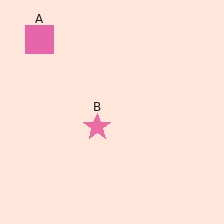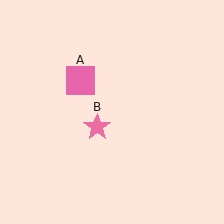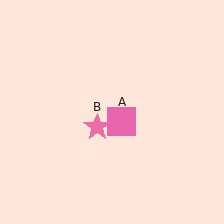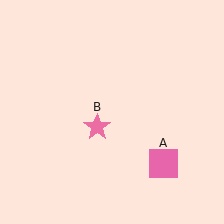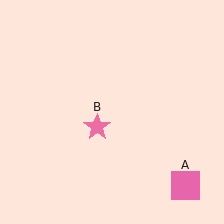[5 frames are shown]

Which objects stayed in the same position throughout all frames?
Pink star (object B) remained stationary.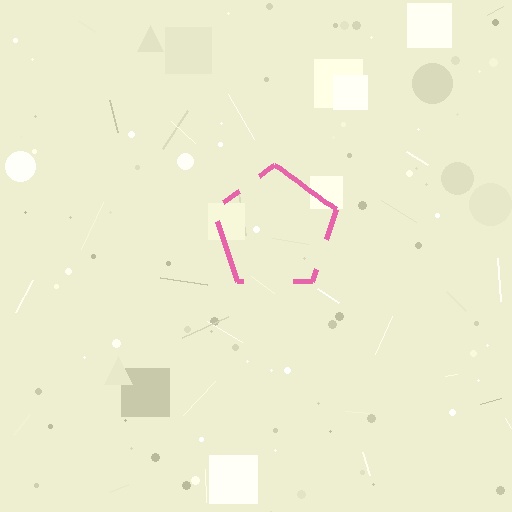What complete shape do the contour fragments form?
The contour fragments form a pentagon.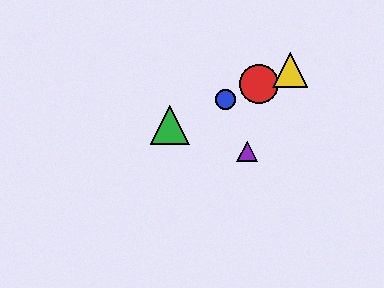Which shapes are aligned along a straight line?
The red circle, the blue circle, the green triangle, the yellow triangle are aligned along a straight line.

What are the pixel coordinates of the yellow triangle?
The yellow triangle is at (290, 70).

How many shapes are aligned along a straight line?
4 shapes (the red circle, the blue circle, the green triangle, the yellow triangle) are aligned along a straight line.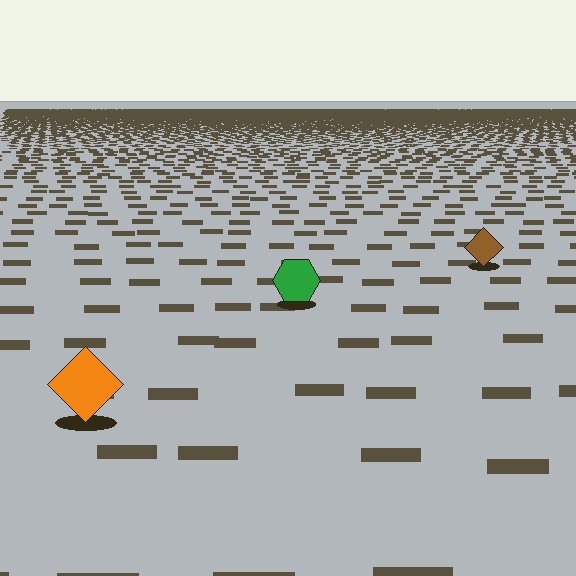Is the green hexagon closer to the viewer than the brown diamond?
Yes. The green hexagon is closer — you can tell from the texture gradient: the ground texture is coarser near it.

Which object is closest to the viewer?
The orange diamond is closest. The texture marks near it are larger and more spread out.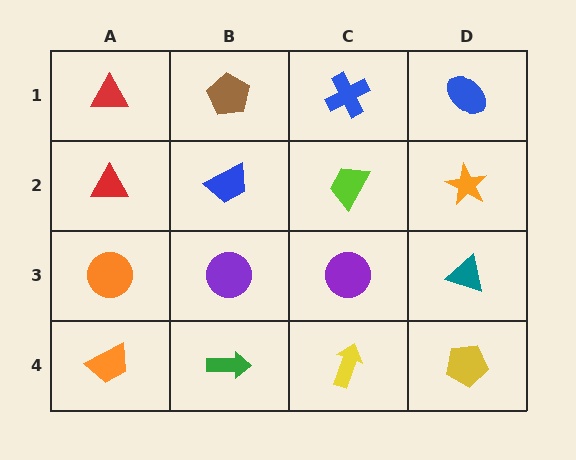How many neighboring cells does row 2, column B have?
4.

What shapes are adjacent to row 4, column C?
A purple circle (row 3, column C), a green arrow (row 4, column B), a yellow pentagon (row 4, column D).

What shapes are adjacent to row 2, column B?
A brown pentagon (row 1, column B), a purple circle (row 3, column B), a red triangle (row 2, column A), a lime trapezoid (row 2, column C).